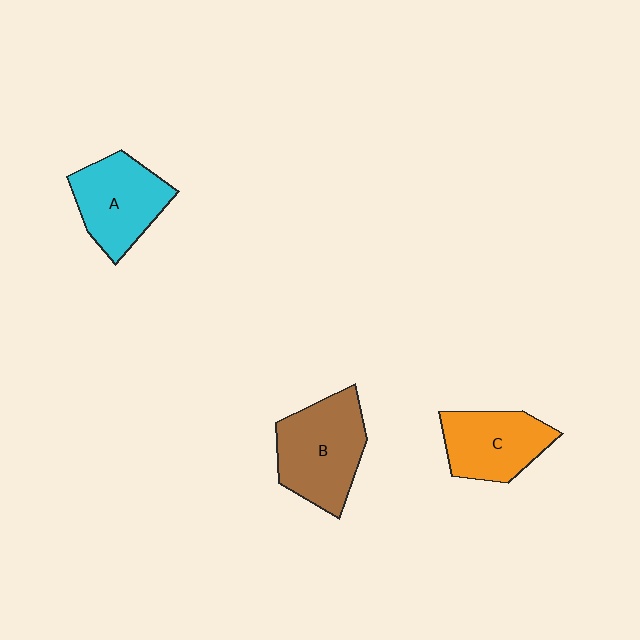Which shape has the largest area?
Shape B (brown).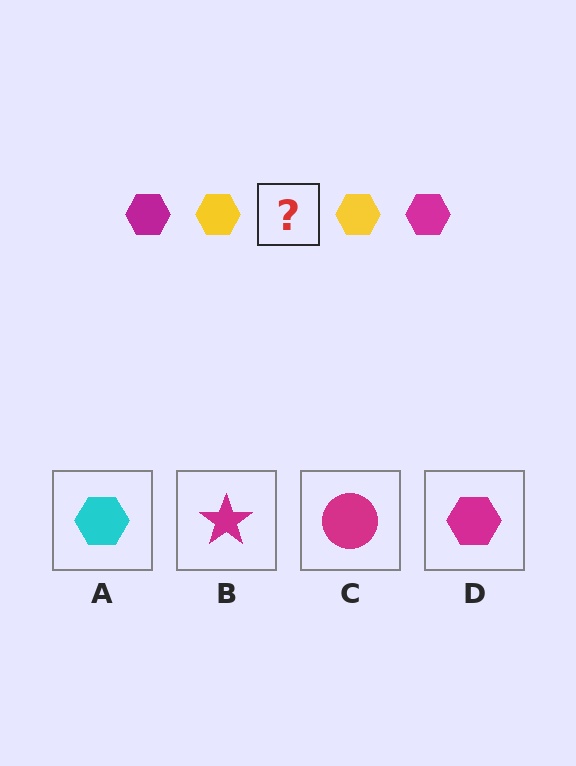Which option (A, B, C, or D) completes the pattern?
D.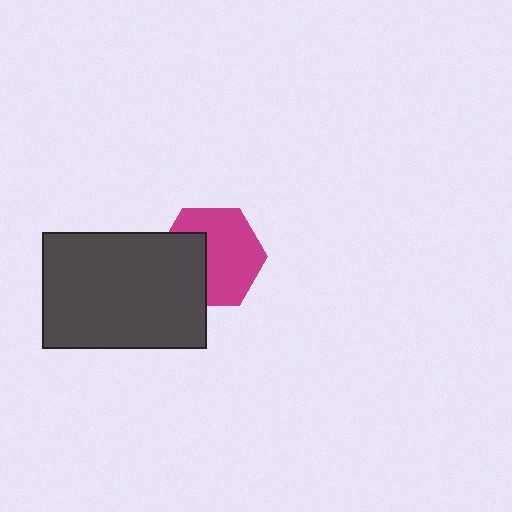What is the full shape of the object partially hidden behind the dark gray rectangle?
The partially hidden object is a magenta hexagon.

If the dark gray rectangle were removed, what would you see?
You would see the complete magenta hexagon.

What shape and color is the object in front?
The object in front is a dark gray rectangle.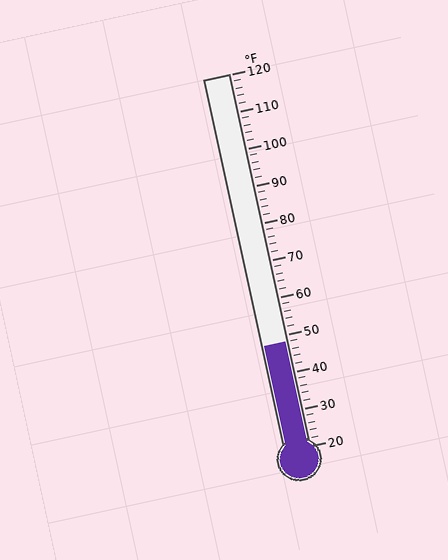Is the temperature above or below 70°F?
The temperature is below 70°F.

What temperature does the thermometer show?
The thermometer shows approximately 48°F.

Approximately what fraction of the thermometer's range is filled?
The thermometer is filled to approximately 30% of its range.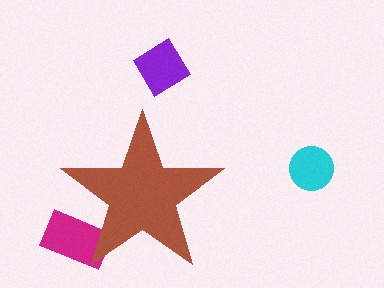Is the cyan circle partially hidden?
No, the cyan circle is fully visible.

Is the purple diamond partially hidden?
No, the purple diamond is fully visible.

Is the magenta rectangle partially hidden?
Yes, the magenta rectangle is partially hidden behind the brown star.